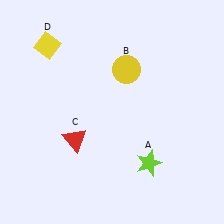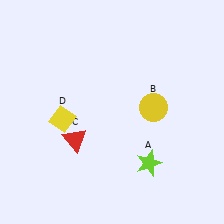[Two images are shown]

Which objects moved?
The objects that moved are: the yellow circle (B), the yellow diamond (D).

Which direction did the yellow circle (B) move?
The yellow circle (B) moved down.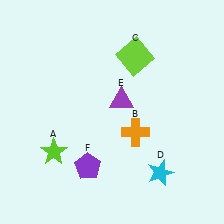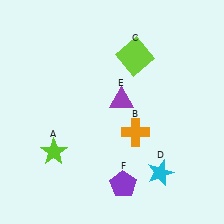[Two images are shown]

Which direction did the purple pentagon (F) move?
The purple pentagon (F) moved right.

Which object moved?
The purple pentagon (F) moved right.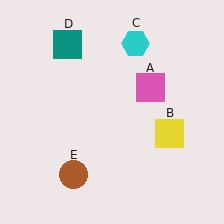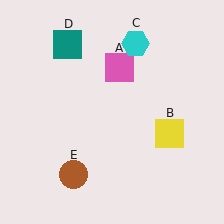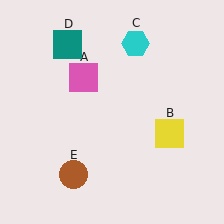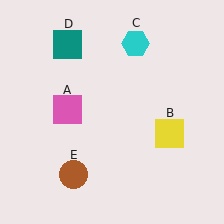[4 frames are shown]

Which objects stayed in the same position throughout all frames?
Yellow square (object B) and cyan hexagon (object C) and teal square (object D) and brown circle (object E) remained stationary.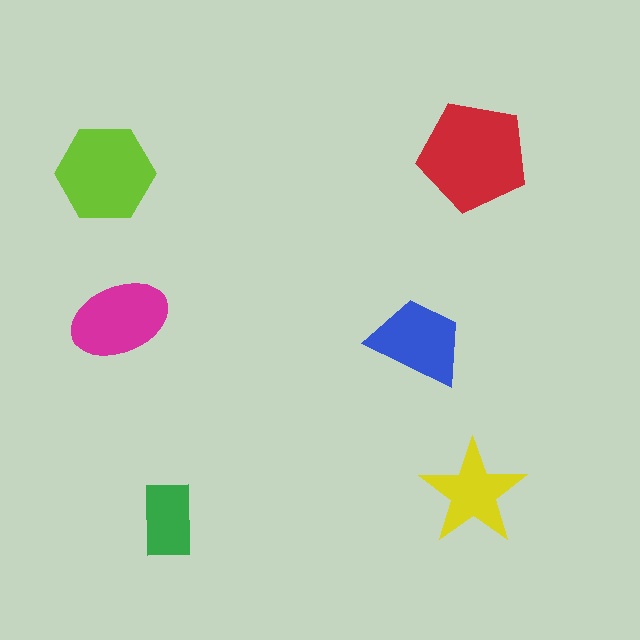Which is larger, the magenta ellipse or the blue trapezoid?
The magenta ellipse.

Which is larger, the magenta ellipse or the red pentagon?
The red pentagon.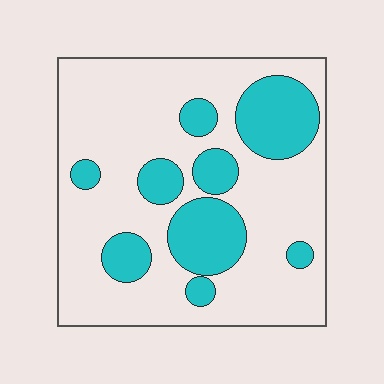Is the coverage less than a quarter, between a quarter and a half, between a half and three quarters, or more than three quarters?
Between a quarter and a half.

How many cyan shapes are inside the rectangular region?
9.